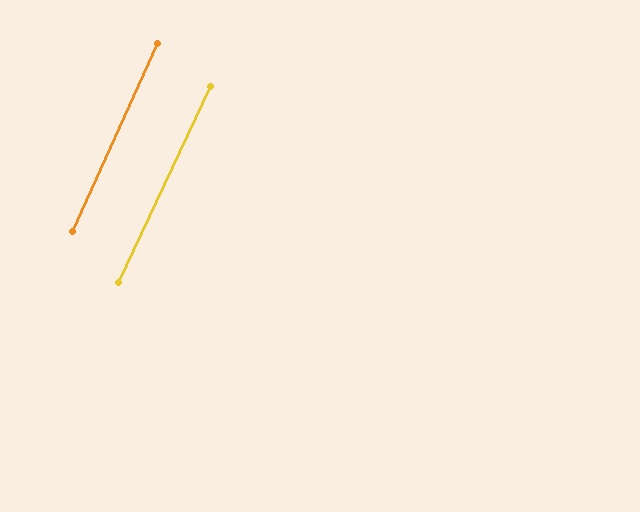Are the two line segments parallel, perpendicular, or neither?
Parallel — their directions differ by only 0.9°.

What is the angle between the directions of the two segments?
Approximately 1 degree.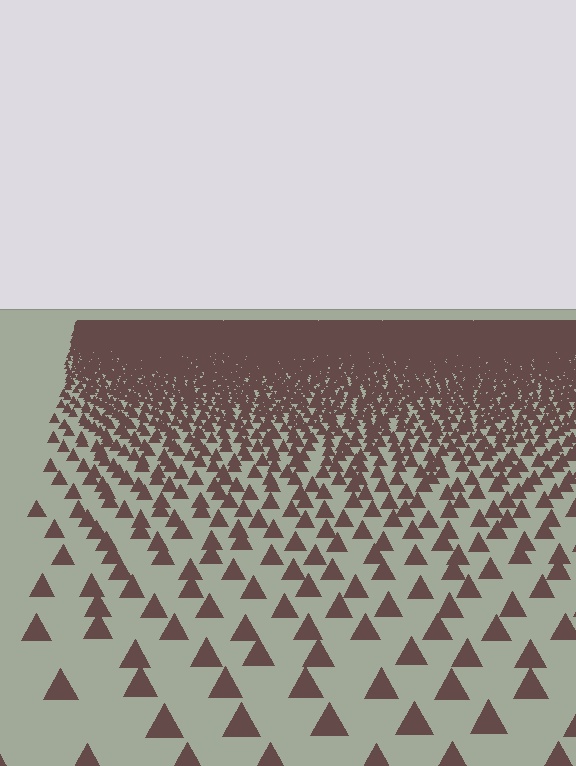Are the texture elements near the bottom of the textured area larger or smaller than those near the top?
Larger. Near the bottom, elements are closer to the viewer and appear at a bigger on-screen size.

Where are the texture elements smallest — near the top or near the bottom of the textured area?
Near the top.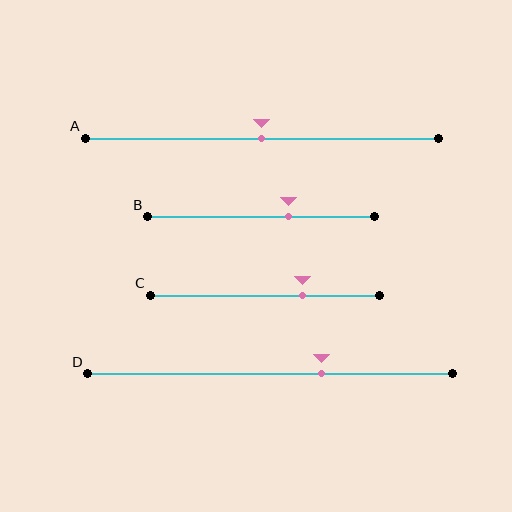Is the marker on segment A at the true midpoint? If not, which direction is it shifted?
Yes, the marker on segment A is at the true midpoint.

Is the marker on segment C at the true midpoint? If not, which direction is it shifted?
No, the marker on segment C is shifted to the right by about 17% of the segment length.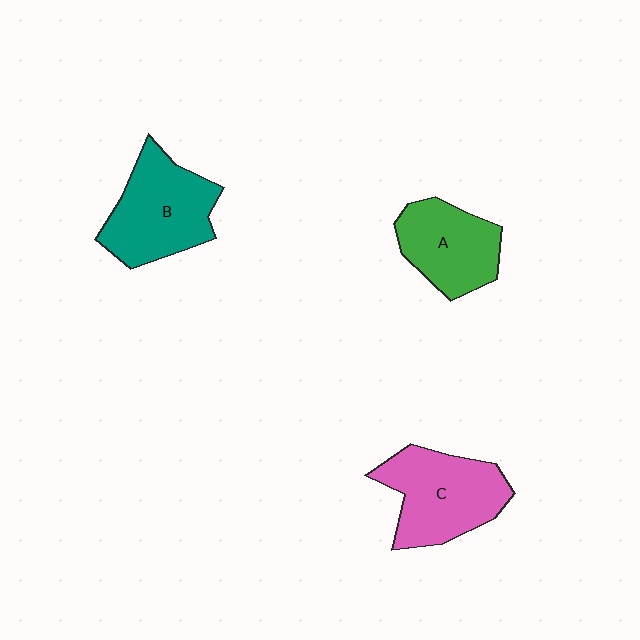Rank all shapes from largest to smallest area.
From largest to smallest: C (pink), B (teal), A (green).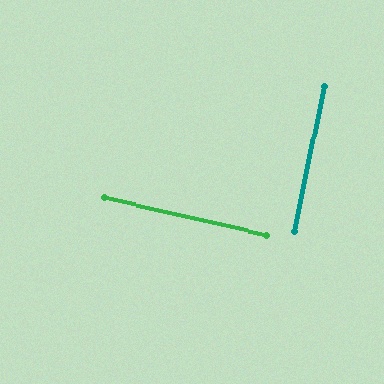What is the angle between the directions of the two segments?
Approximately 89 degrees.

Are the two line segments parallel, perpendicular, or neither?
Perpendicular — they meet at approximately 89°.